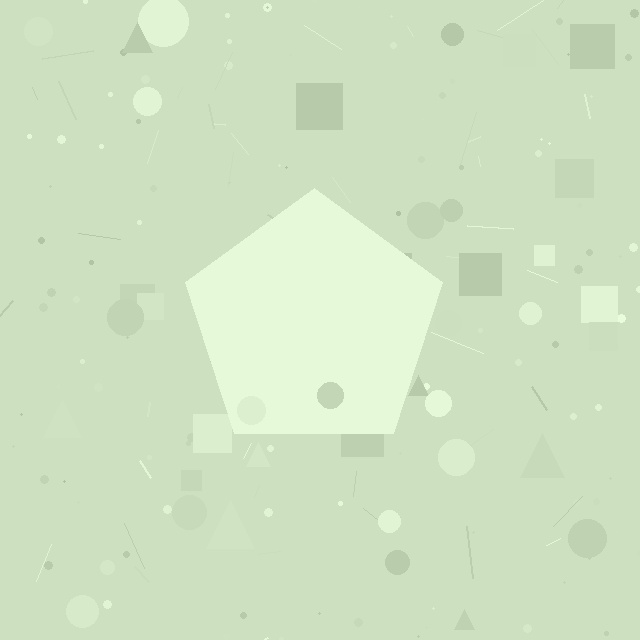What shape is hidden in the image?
A pentagon is hidden in the image.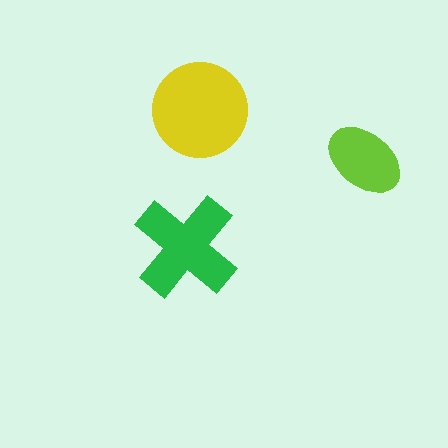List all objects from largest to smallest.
The yellow circle, the green cross, the lime ellipse.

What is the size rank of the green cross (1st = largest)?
2nd.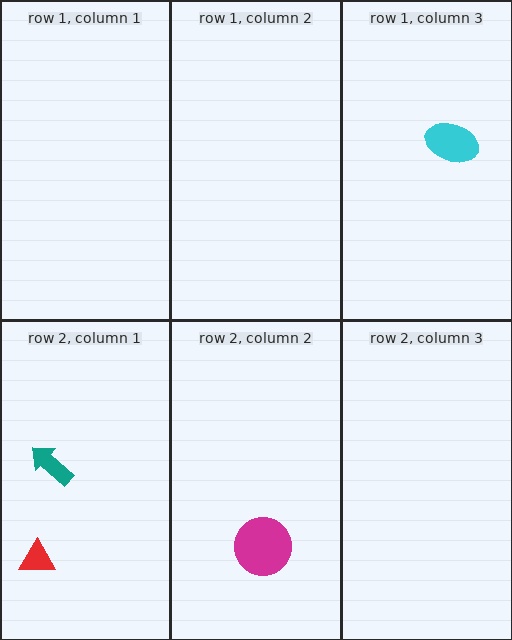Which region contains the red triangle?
The row 2, column 1 region.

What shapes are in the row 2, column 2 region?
The magenta circle.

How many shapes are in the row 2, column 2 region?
1.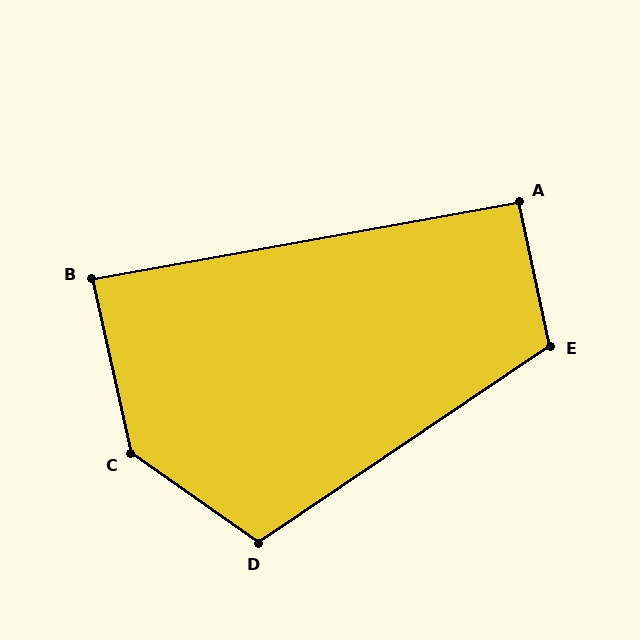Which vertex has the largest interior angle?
C, at approximately 138 degrees.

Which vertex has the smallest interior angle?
B, at approximately 88 degrees.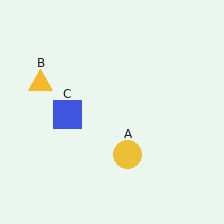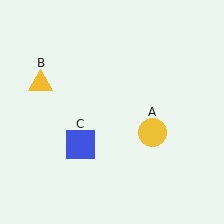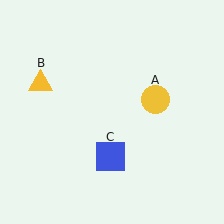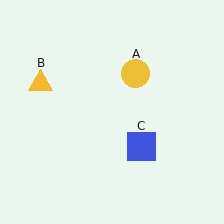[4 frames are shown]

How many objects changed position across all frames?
2 objects changed position: yellow circle (object A), blue square (object C).